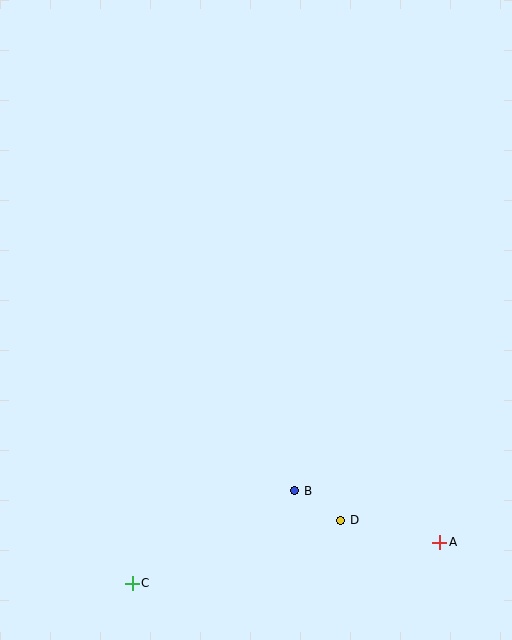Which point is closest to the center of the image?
Point B at (295, 491) is closest to the center.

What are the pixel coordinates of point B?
Point B is at (295, 491).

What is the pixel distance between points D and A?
The distance between D and A is 101 pixels.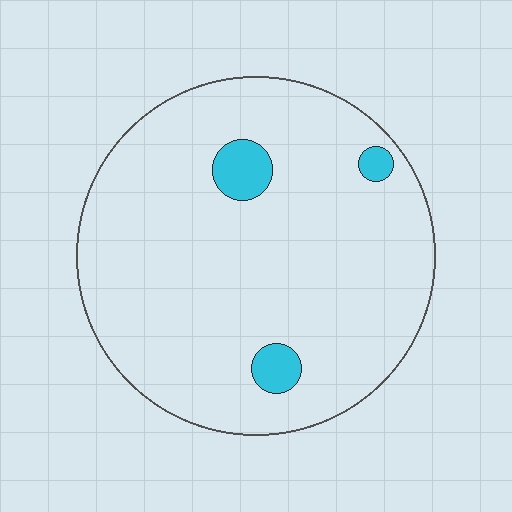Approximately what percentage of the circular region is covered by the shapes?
Approximately 5%.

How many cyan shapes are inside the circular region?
3.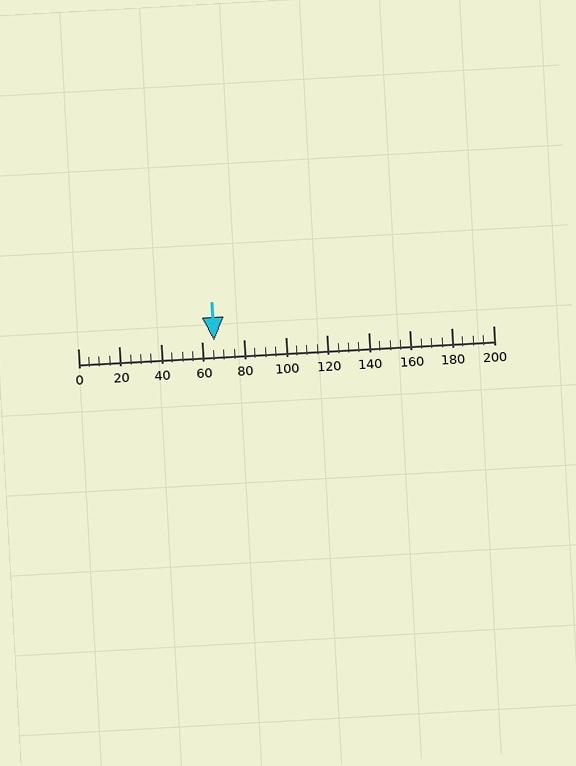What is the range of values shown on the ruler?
The ruler shows values from 0 to 200.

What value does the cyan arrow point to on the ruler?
The cyan arrow points to approximately 66.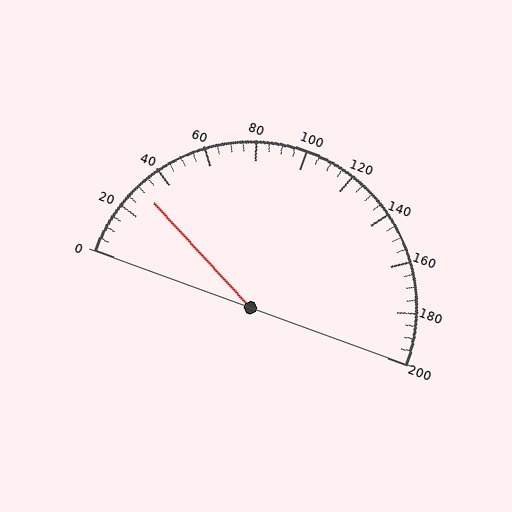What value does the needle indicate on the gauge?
The needle indicates approximately 30.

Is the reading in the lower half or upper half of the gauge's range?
The reading is in the lower half of the range (0 to 200).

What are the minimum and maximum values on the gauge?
The gauge ranges from 0 to 200.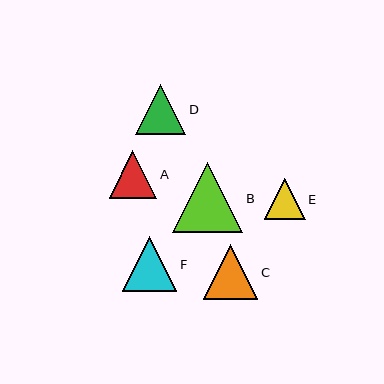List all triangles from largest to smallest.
From largest to smallest: B, C, F, D, A, E.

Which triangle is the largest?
Triangle B is the largest with a size of approximately 70 pixels.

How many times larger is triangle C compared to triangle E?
Triangle C is approximately 1.3 times the size of triangle E.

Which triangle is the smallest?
Triangle E is the smallest with a size of approximately 41 pixels.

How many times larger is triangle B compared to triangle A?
Triangle B is approximately 1.5 times the size of triangle A.